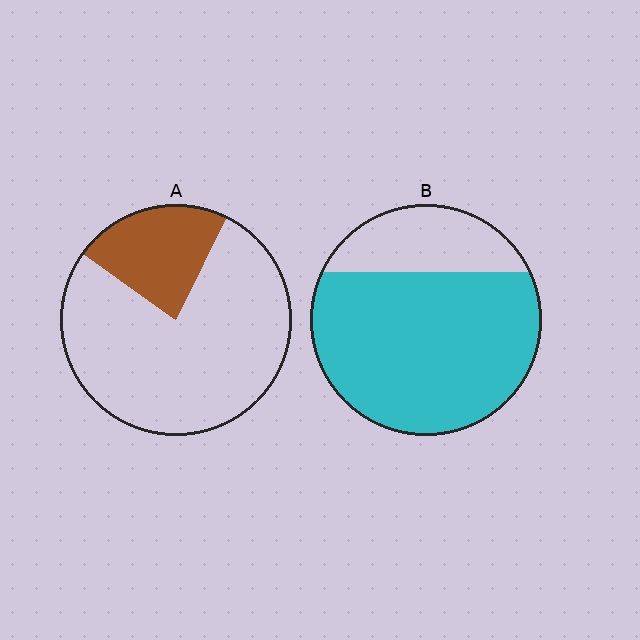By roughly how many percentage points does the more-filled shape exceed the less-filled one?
By roughly 55 percentage points (B over A).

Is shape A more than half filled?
No.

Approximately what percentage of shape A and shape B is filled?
A is approximately 25% and B is approximately 75%.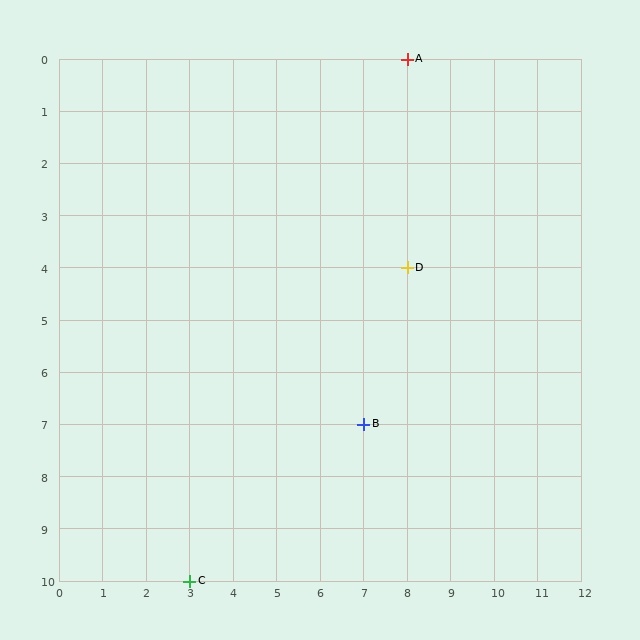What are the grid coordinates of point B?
Point B is at grid coordinates (7, 7).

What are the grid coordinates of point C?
Point C is at grid coordinates (3, 10).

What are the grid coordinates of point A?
Point A is at grid coordinates (8, 0).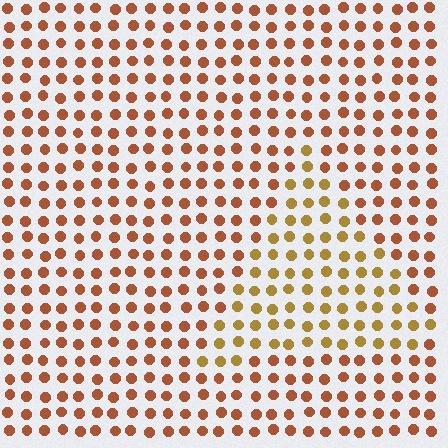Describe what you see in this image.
The image is filled with small brown elements in a uniform arrangement. A triangle-shaped region is visible where the elements are tinted to a slightly different hue, forming a subtle color boundary.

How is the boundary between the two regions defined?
The boundary is defined purely by a slight shift in hue (about 28 degrees). Spacing, size, and orientation are identical on both sides.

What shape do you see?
I see a triangle.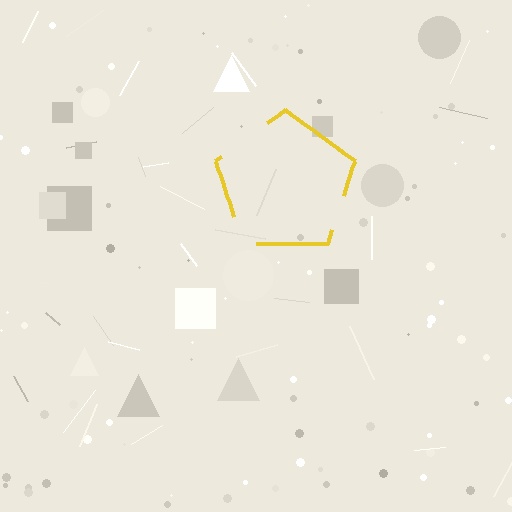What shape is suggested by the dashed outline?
The dashed outline suggests a pentagon.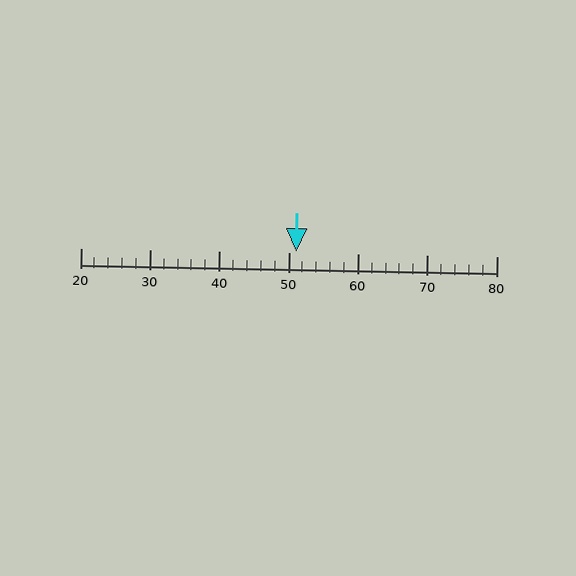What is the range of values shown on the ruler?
The ruler shows values from 20 to 80.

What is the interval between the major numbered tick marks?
The major tick marks are spaced 10 units apart.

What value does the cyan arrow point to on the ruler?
The cyan arrow points to approximately 51.